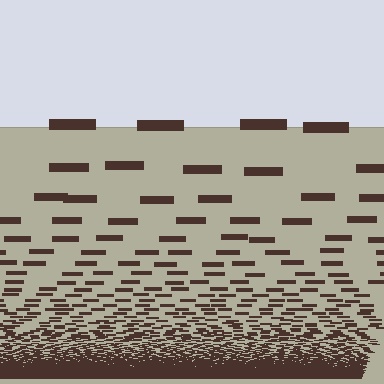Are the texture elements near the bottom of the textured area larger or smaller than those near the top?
Smaller. The gradient is inverted — elements near the bottom are smaller and denser.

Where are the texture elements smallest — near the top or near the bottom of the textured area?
Near the bottom.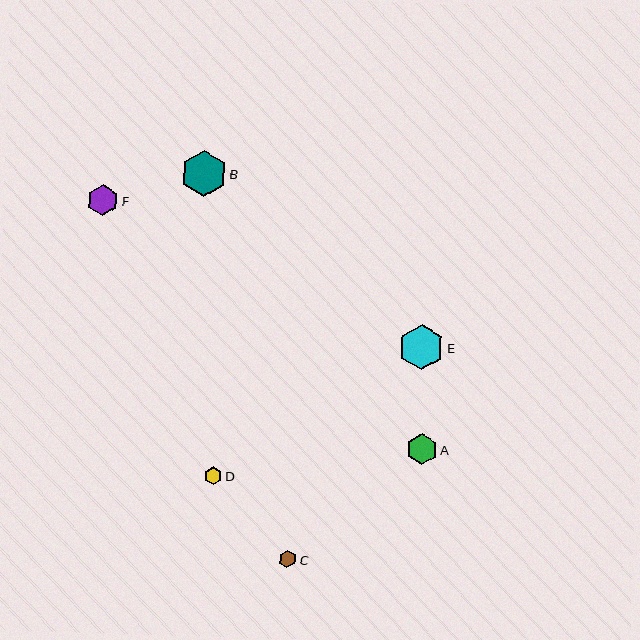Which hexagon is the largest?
Hexagon B is the largest with a size of approximately 46 pixels.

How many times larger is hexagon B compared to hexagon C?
Hexagon B is approximately 2.7 times the size of hexagon C.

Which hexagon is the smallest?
Hexagon C is the smallest with a size of approximately 17 pixels.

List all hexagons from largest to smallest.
From largest to smallest: B, E, F, A, D, C.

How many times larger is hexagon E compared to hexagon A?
Hexagon E is approximately 1.5 times the size of hexagon A.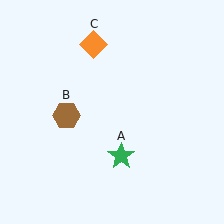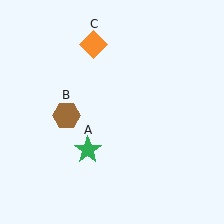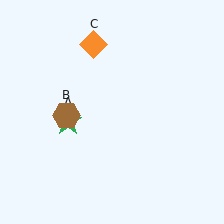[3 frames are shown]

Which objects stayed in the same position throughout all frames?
Brown hexagon (object B) and orange diamond (object C) remained stationary.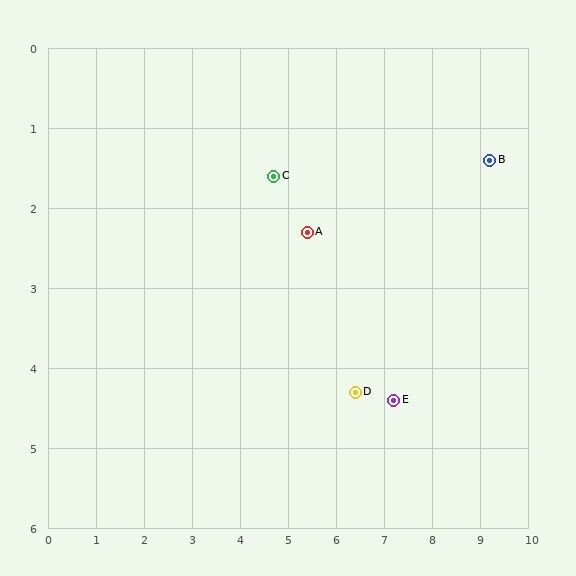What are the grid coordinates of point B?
Point B is at approximately (9.2, 1.4).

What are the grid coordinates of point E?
Point E is at approximately (7.2, 4.4).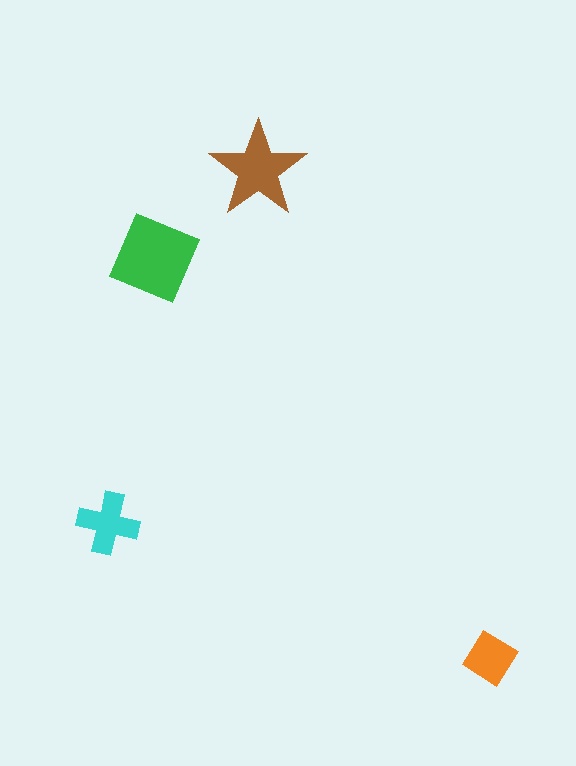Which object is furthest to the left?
The cyan cross is leftmost.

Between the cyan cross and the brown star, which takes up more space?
The brown star.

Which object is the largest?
The green diamond.